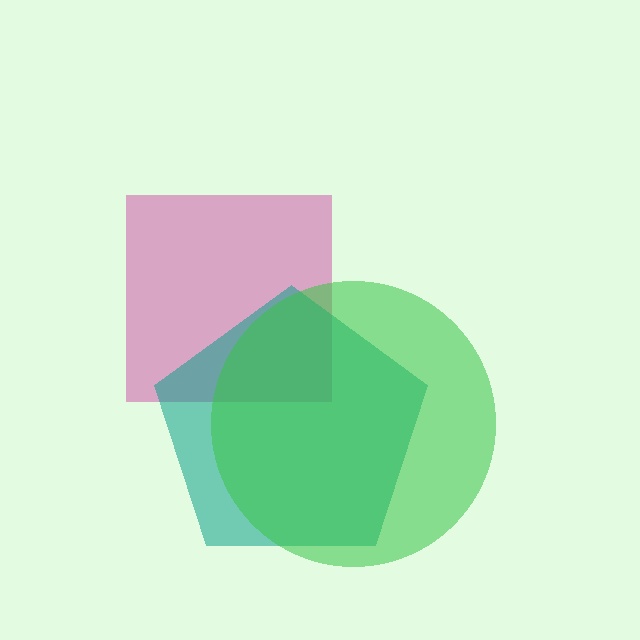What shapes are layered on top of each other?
The layered shapes are: a magenta square, a teal pentagon, a green circle.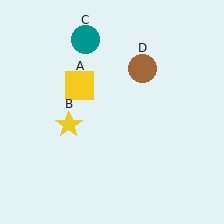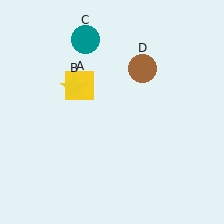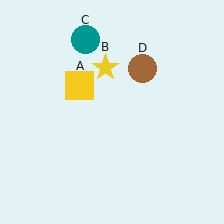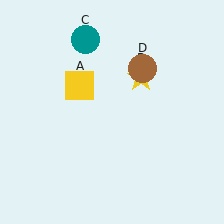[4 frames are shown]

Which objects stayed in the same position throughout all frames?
Yellow square (object A) and teal circle (object C) and brown circle (object D) remained stationary.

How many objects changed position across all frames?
1 object changed position: yellow star (object B).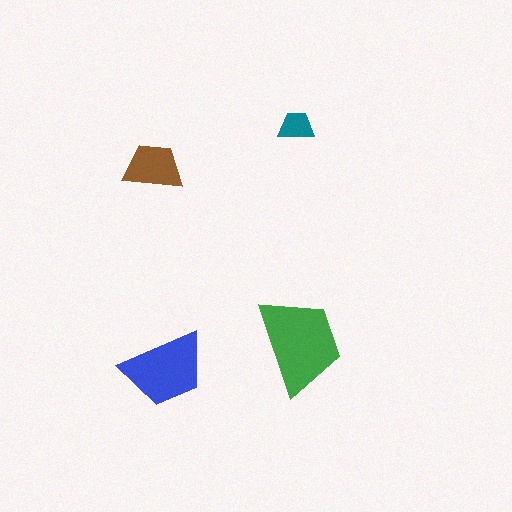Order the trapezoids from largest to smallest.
the green one, the blue one, the brown one, the teal one.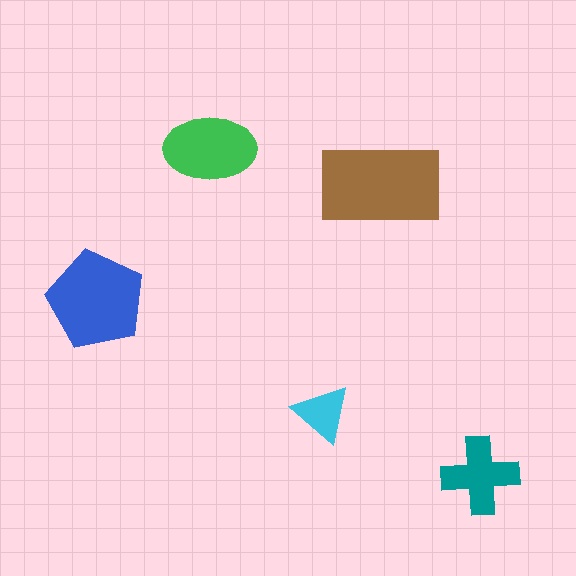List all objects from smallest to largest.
The cyan triangle, the teal cross, the green ellipse, the blue pentagon, the brown rectangle.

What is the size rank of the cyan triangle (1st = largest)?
5th.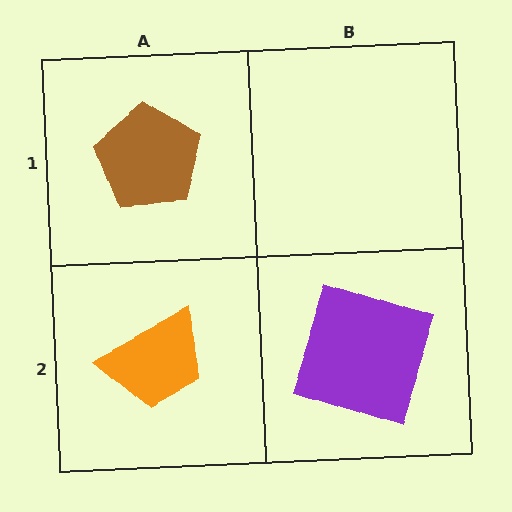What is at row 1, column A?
A brown pentagon.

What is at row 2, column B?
A purple square.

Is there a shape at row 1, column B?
No, that cell is empty.